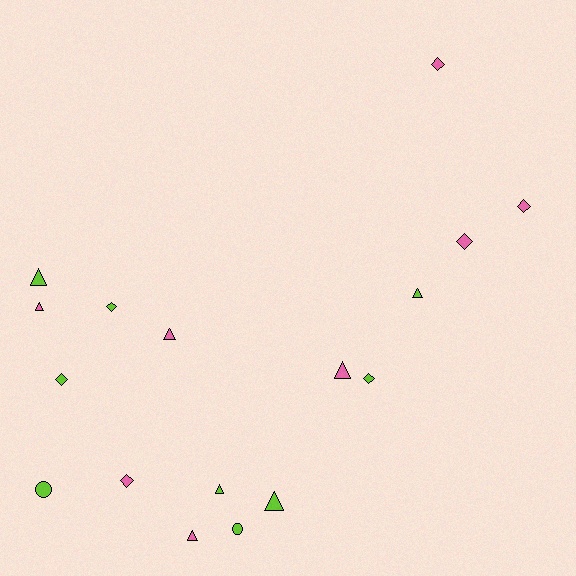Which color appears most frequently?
Lime, with 9 objects.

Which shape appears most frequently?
Triangle, with 8 objects.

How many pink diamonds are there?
There are 4 pink diamonds.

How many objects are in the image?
There are 17 objects.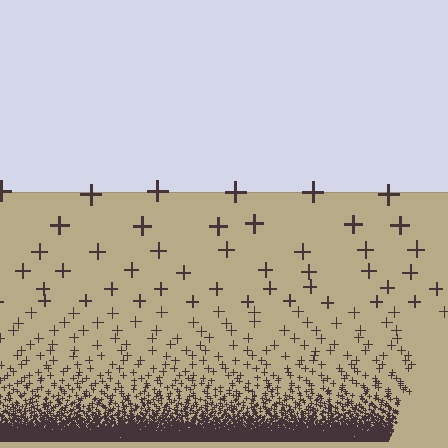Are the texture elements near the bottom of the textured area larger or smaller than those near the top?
Smaller. The gradient is inverted — elements near the bottom are smaller and denser.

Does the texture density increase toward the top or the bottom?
Density increases toward the bottom.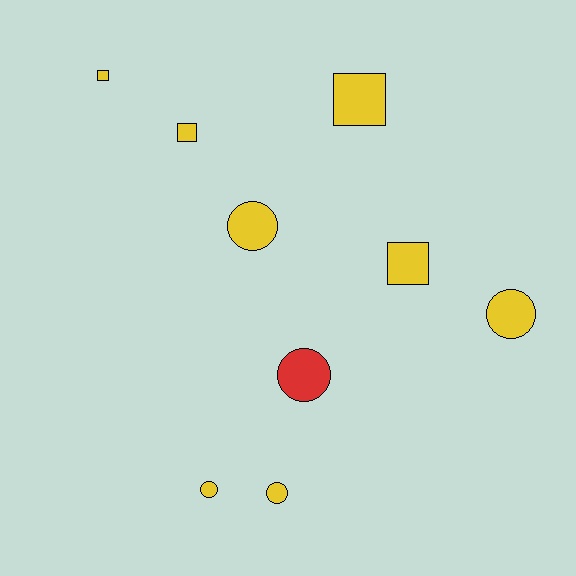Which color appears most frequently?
Yellow, with 8 objects.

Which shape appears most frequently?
Circle, with 5 objects.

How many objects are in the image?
There are 9 objects.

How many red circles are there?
There is 1 red circle.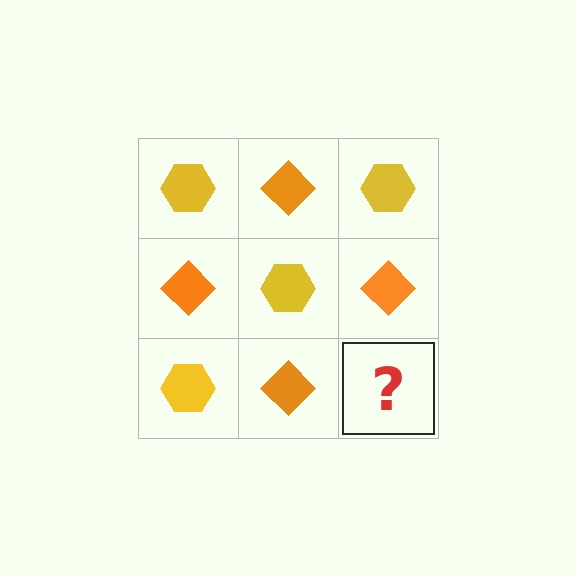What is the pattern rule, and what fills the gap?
The rule is that it alternates yellow hexagon and orange diamond in a checkerboard pattern. The gap should be filled with a yellow hexagon.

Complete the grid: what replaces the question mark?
The question mark should be replaced with a yellow hexagon.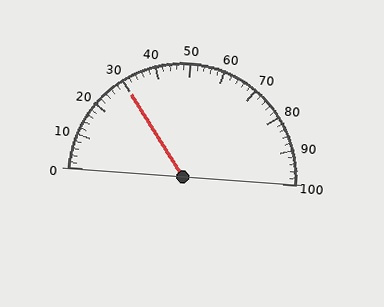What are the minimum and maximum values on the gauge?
The gauge ranges from 0 to 100.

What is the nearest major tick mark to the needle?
The nearest major tick mark is 30.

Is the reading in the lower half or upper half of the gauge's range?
The reading is in the lower half of the range (0 to 100).